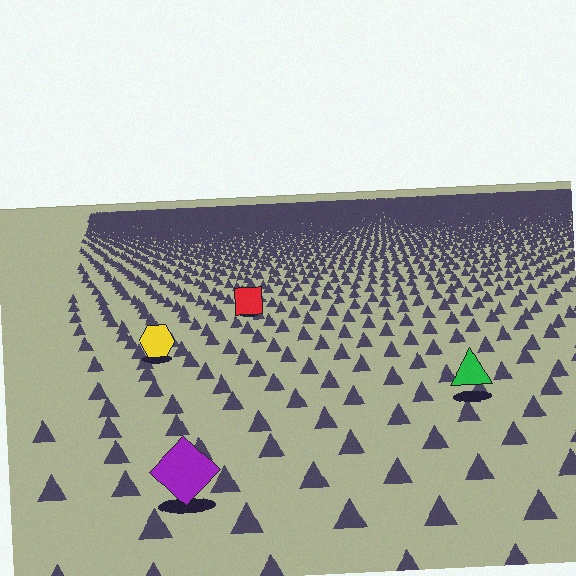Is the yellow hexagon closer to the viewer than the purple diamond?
No. The purple diamond is closer — you can tell from the texture gradient: the ground texture is coarser near it.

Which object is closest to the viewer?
The purple diamond is closest. The texture marks near it are larger and more spread out.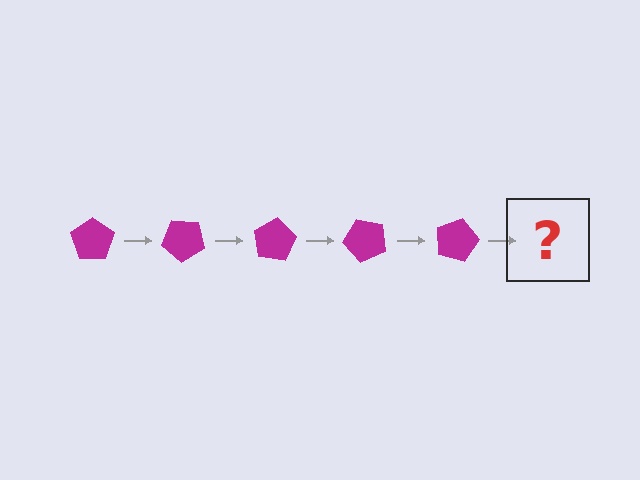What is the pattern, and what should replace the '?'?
The pattern is that the pentagon rotates 40 degrees each step. The '?' should be a magenta pentagon rotated 200 degrees.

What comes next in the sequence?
The next element should be a magenta pentagon rotated 200 degrees.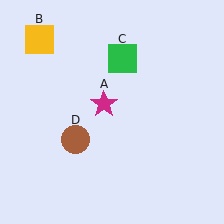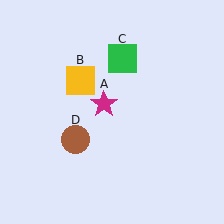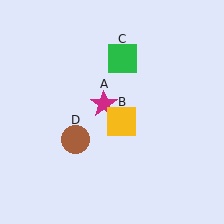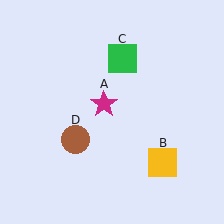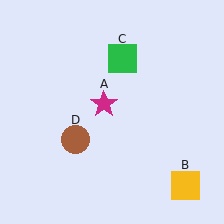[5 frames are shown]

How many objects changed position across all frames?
1 object changed position: yellow square (object B).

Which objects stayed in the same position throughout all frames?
Magenta star (object A) and green square (object C) and brown circle (object D) remained stationary.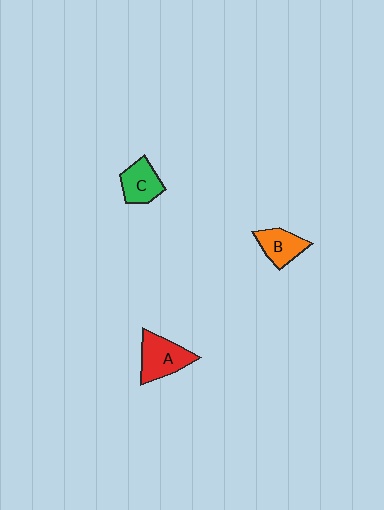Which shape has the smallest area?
Shape B (orange).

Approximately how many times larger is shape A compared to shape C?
Approximately 1.3 times.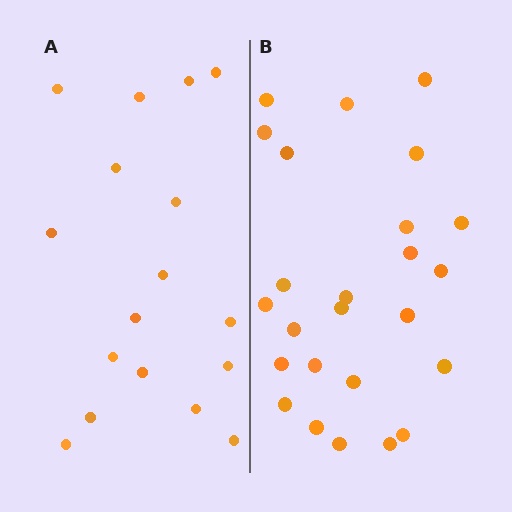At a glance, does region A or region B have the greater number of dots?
Region B (the right region) has more dots.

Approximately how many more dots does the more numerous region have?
Region B has roughly 8 or so more dots than region A.